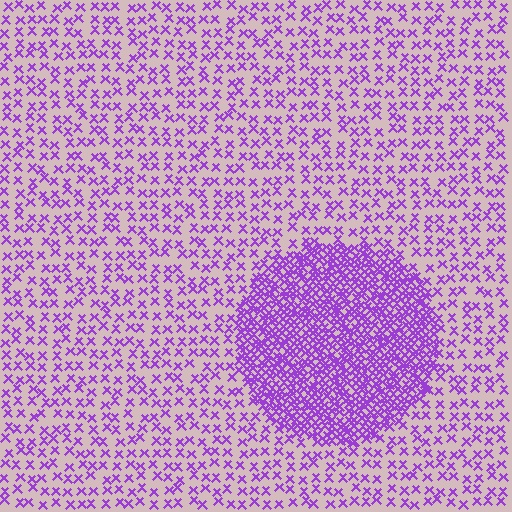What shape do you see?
I see a circle.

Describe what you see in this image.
The image contains small purple elements arranged at two different densities. A circle-shaped region is visible where the elements are more densely packed than the surrounding area.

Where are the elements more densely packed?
The elements are more densely packed inside the circle boundary.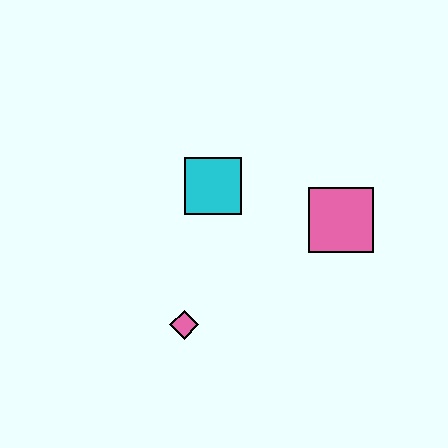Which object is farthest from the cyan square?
The pink diamond is farthest from the cyan square.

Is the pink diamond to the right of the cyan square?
No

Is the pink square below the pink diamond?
No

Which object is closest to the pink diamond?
The cyan square is closest to the pink diamond.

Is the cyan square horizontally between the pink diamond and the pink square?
Yes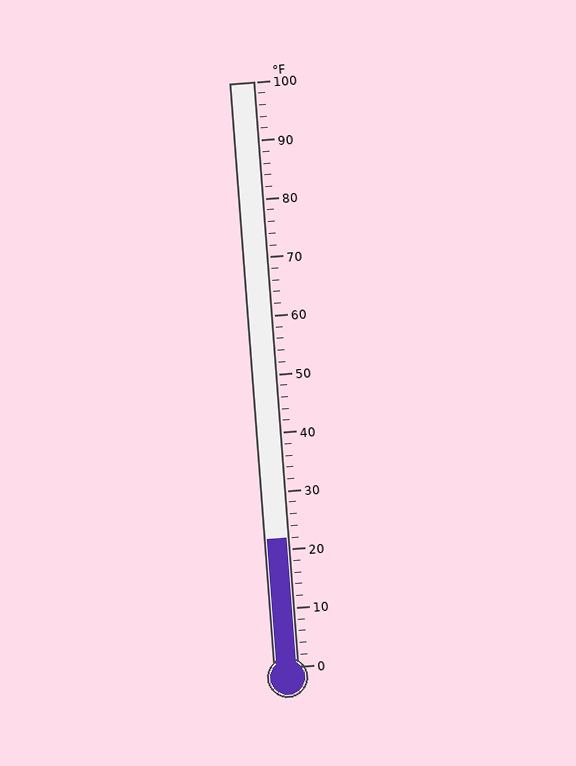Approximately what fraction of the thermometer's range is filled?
The thermometer is filled to approximately 20% of its range.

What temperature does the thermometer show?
The thermometer shows approximately 22°F.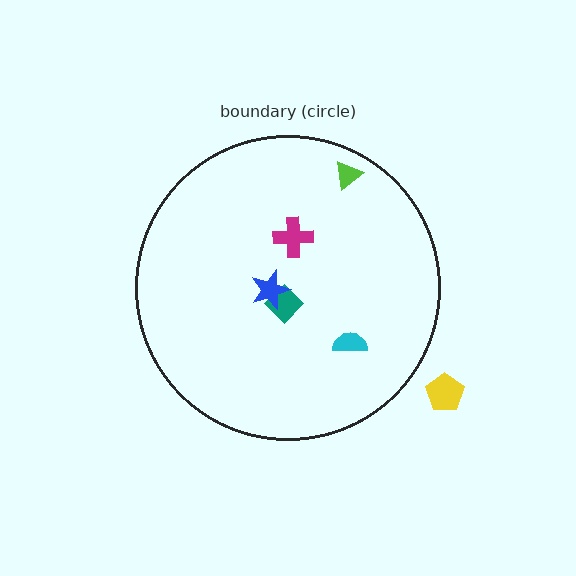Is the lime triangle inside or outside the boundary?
Inside.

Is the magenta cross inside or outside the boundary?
Inside.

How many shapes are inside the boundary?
5 inside, 1 outside.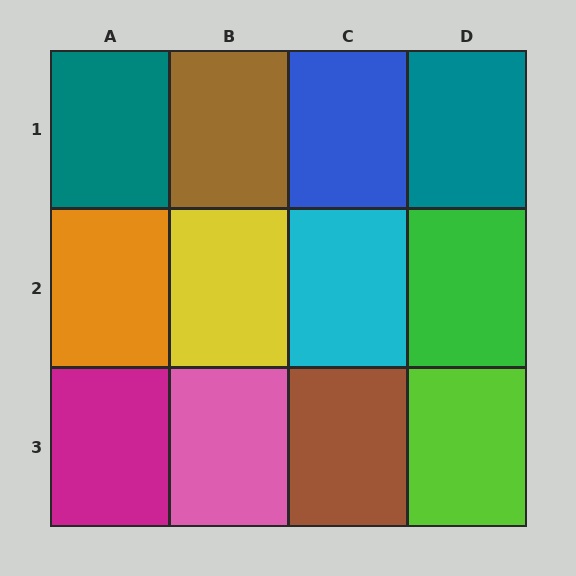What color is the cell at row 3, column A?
Magenta.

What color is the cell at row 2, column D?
Green.